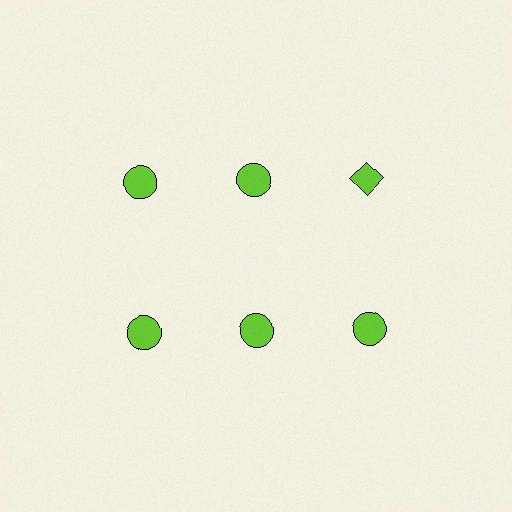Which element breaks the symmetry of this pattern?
The lime diamond in the top row, center column breaks the symmetry. All other shapes are lime circles.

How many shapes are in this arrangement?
There are 6 shapes arranged in a grid pattern.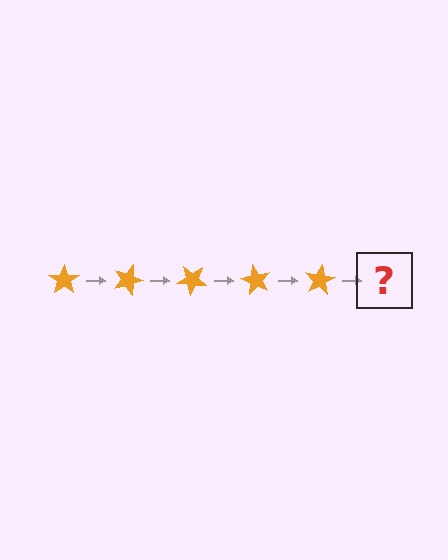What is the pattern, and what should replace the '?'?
The pattern is that the star rotates 20 degrees each step. The '?' should be an orange star rotated 100 degrees.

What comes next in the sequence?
The next element should be an orange star rotated 100 degrees.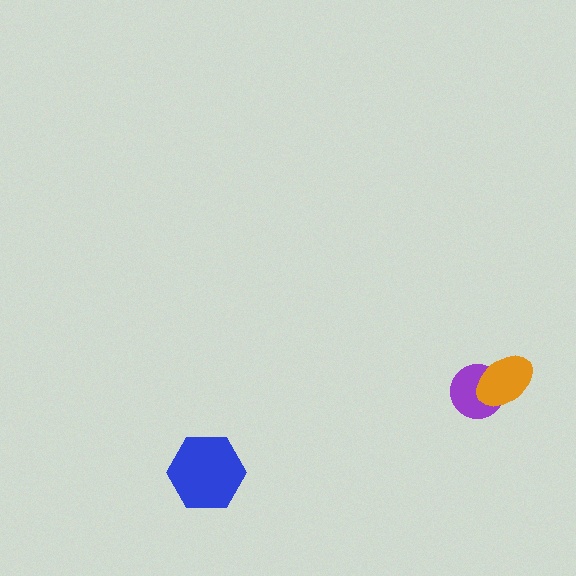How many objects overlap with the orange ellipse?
1 object overlaps with the orange ellipse.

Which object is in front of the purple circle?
The orange ellipse is in front of the purple circle.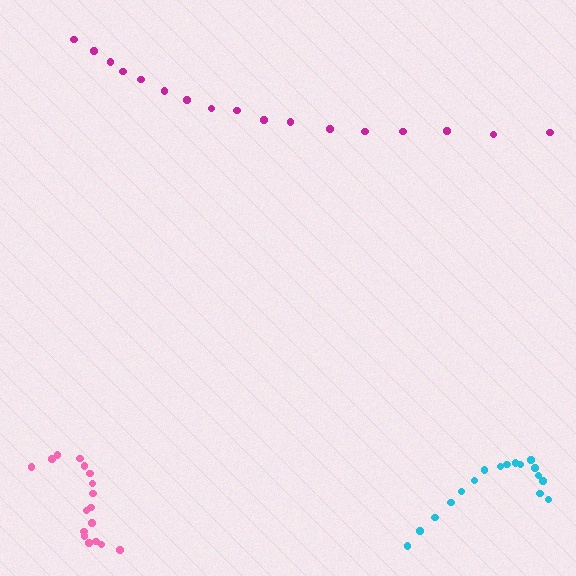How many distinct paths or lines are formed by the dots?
There are 3 distinct paths.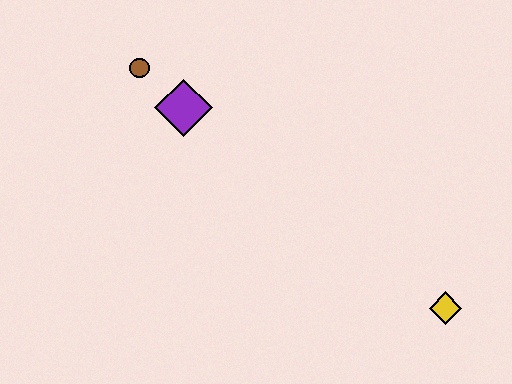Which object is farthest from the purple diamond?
The yellow diamond is farthest from the purple diamond.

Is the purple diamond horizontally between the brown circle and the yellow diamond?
Yes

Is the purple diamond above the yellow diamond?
Yes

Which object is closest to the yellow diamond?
The purple diamond is closest to the yellow diamond.